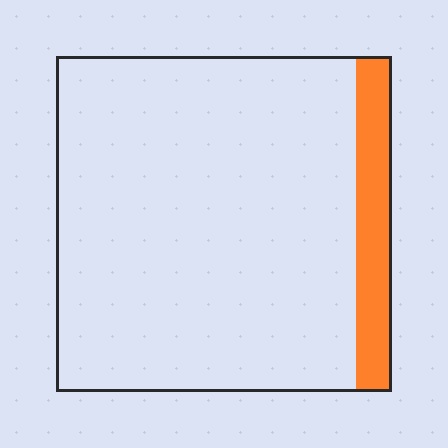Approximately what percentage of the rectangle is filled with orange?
Approximately 10%.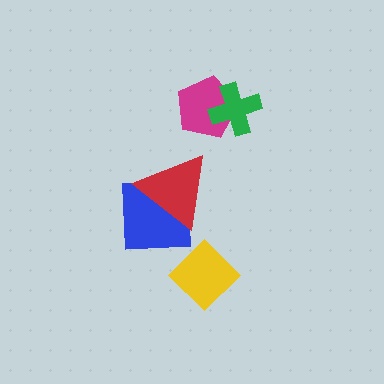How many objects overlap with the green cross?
1 object overlaps with the green cross.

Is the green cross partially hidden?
No, no other shape covers it.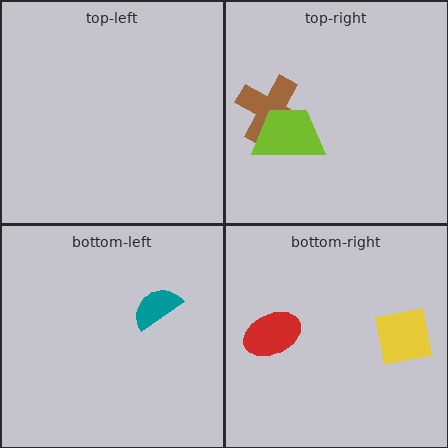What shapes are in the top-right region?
The brown cross, the lime trapezoid.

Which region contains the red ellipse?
The bottom-right region.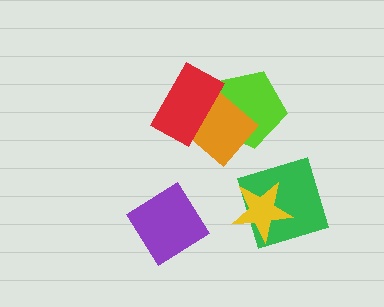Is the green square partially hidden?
Yes, it is partially covered by another shape.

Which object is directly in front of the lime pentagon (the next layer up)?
The orange diamond is directly in front of the lime pentagon.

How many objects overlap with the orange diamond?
2 objects overlap with the orange diamond.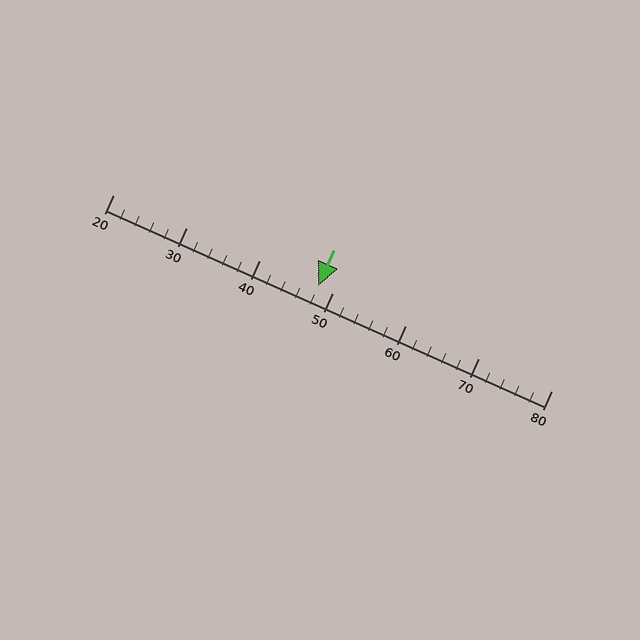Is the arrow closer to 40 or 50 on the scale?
The arrow is closer to 50.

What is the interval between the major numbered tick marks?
The major tick marks are spaced 10 units apart.